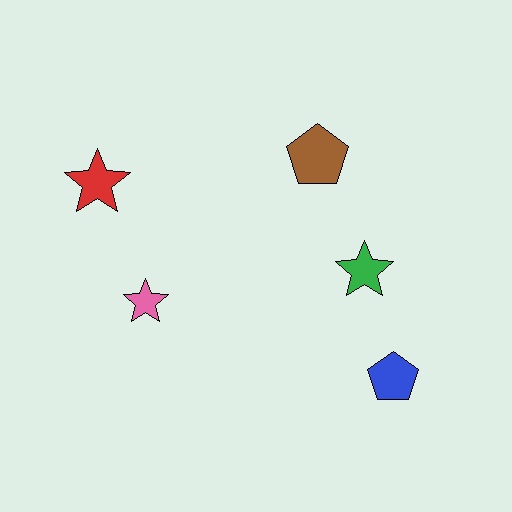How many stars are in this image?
There are 3 stars.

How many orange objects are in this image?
There are no orange objects.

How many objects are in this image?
There are 5 objects.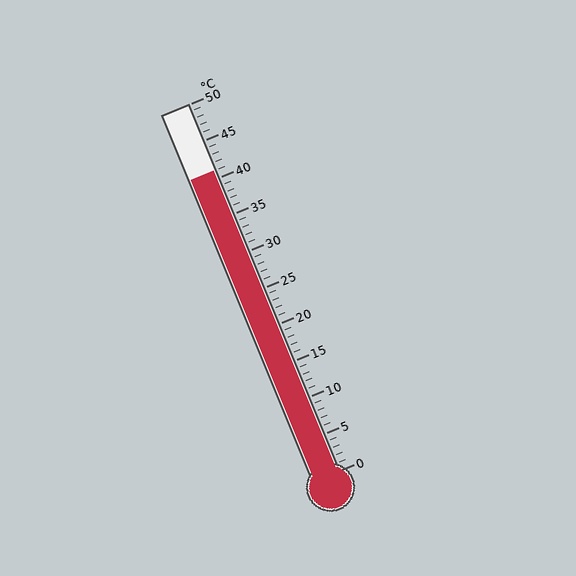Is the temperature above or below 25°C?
The temperature is above 25°C.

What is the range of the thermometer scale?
The thermometer scale ranges from 0°C to 50°C.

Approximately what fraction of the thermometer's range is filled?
The thermometer is filled to approximately 80% of its range.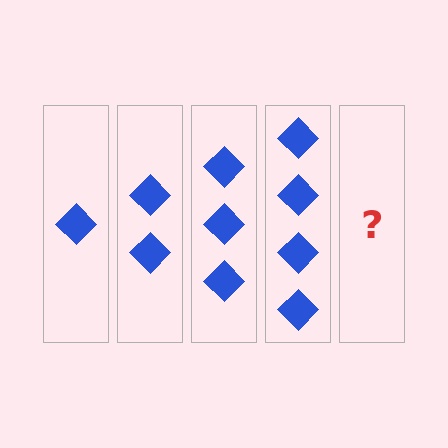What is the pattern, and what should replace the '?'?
The pattern is that each step adds one more diamond. The '?' should be 5 diamonds.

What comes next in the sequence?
The next element should be 5 diamonds.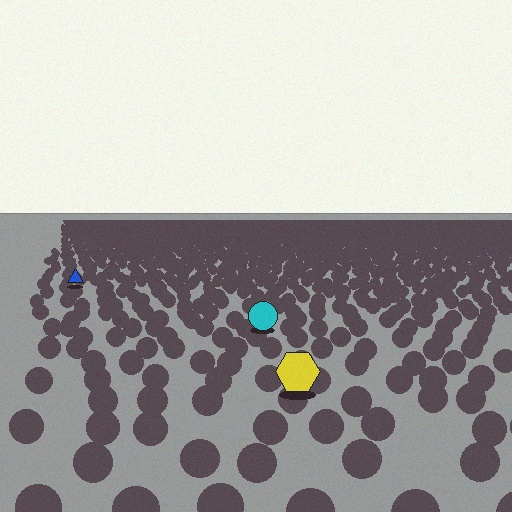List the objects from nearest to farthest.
From nearest to farthest: the yellow hexagon, the cyan circle, the blue triangle.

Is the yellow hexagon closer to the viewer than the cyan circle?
Yes. The yellow hexagon is closer — you can tell from the texture gradient: the ground texture is coarser near it.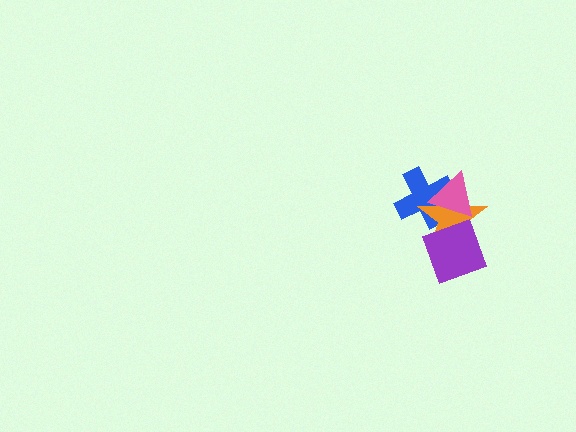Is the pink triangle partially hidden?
No, no other shape covers it.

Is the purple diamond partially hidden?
Yes, it is partially covered by another shape.